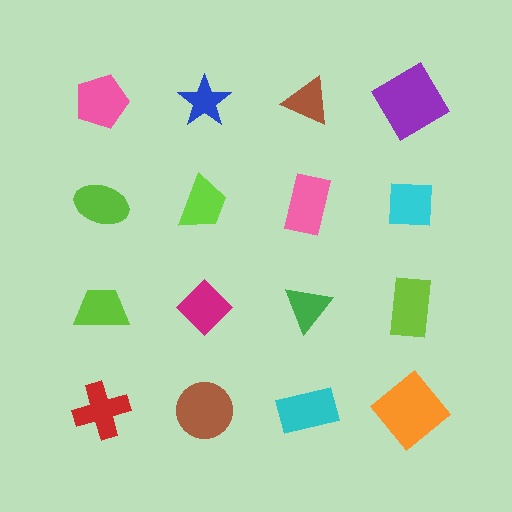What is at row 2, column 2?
A lime trapezoid.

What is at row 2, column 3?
A pink rectangle.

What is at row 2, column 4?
A cyan square.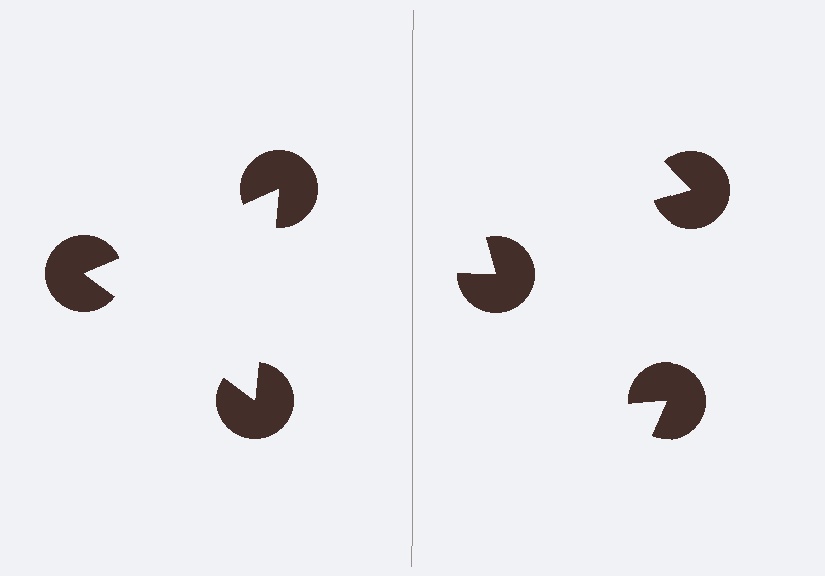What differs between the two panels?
The pac-man discs are positioned identically on both sides; only the wedge orientations differ. On the left they align to a triangle; on the right they are misaligned.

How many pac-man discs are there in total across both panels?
6 — 3 on each side.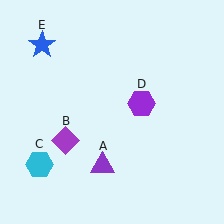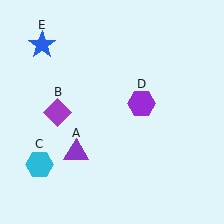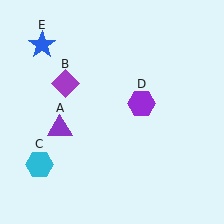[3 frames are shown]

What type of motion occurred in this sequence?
The purple triangle (object A), purple diamond (object B) rotated clockwise around the center of the scene.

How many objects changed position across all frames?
2 objects changed position: purple triangle (object A), purple diamond (object B).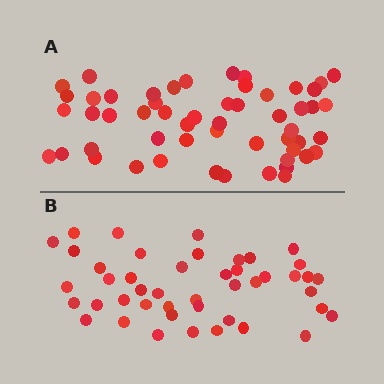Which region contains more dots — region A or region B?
Region A (the top region) has more dots.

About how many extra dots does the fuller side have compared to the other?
Region A has roughly 8 or so more dots than region B.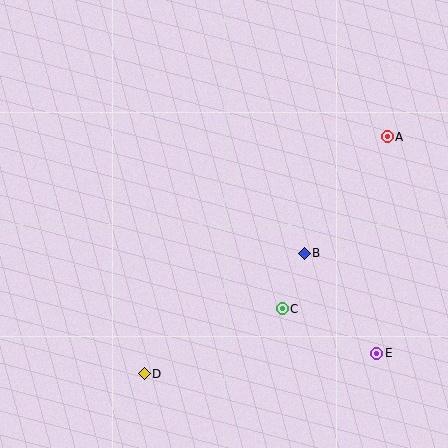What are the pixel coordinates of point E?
Point E is at (377, 353).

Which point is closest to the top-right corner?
Point A is closest to the top-right corner.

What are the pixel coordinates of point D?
Point D is at (144, 374).